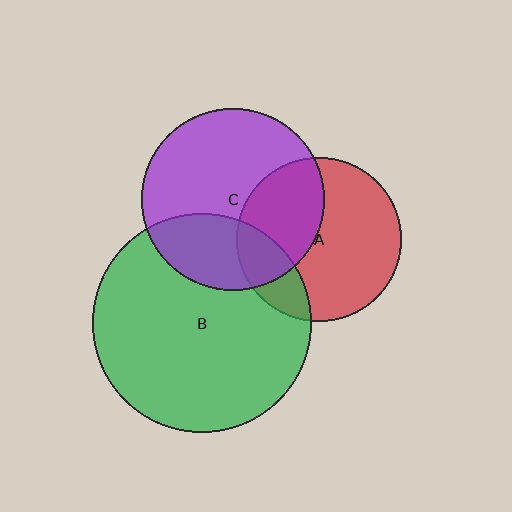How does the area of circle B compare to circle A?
Approximately 1.8 times.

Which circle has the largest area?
Circle B (green).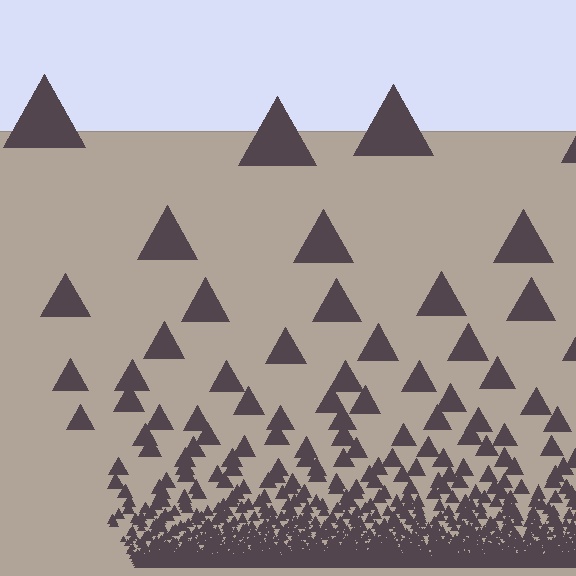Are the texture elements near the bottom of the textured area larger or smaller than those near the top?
Smaller. The gradient is inverted — elements near the bottom are smaller and denser.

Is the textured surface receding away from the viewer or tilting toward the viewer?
The surface appears to tilt toward the viewer. Texture elements get larger and sparser toward the top.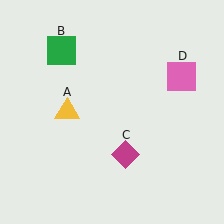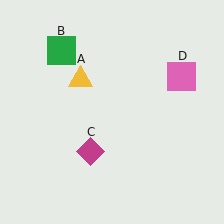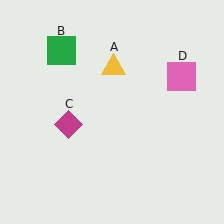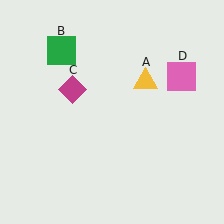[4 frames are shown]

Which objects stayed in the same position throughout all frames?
Green square (object B) and pink square (object D) remained stationary.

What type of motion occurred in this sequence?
The yellow triangle (object A), magenta diamond (object C) rotated clockwise around the center of the scene.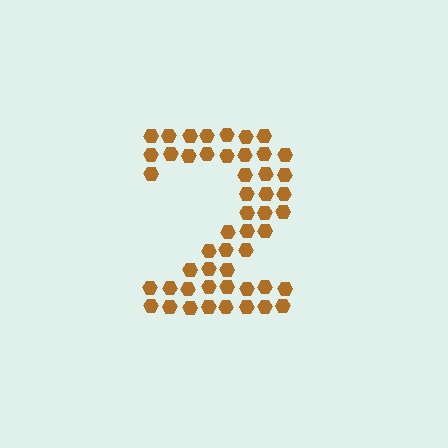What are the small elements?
The small elements are hexagons.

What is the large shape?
The large shape is the digit 2.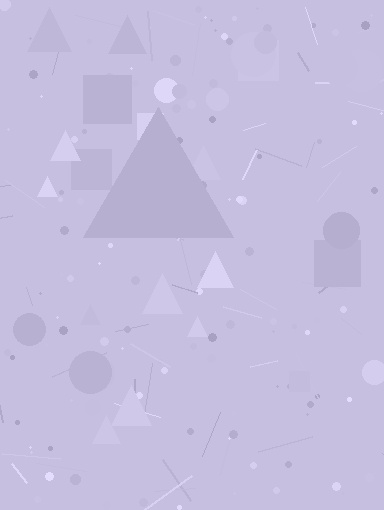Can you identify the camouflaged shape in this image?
The camouflaged shape is a triangle.